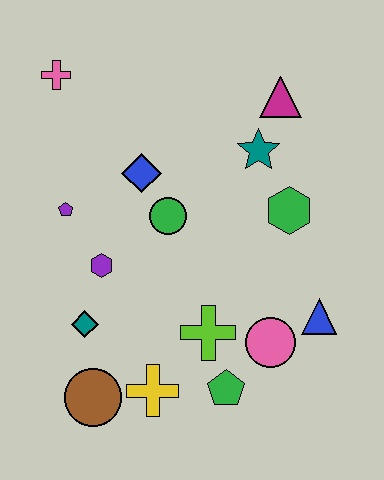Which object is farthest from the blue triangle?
The pink cross is farthest from the blue triangle.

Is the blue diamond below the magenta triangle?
Yes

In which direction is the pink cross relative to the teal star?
The pink cross is to the left of the teal star.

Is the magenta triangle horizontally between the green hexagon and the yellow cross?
Yes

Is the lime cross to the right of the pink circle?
No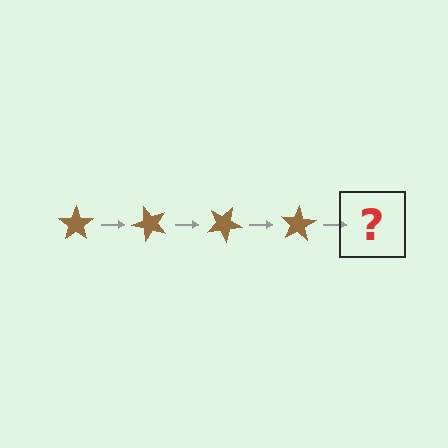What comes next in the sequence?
The next element should be a brown star rotated 200 degrees.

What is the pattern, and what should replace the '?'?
The pattern is that the star rotates 50 degrees each step. The '?' should be a brown star rotated 200 degrees.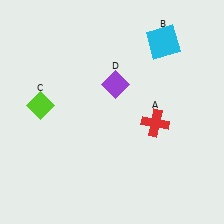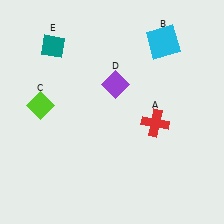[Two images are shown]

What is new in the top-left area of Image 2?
A teal diamond (E) was added in the top-left area of Image 2.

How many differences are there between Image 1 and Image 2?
There is 1 difference between the two images.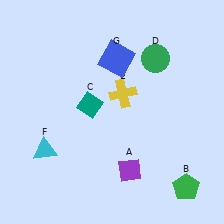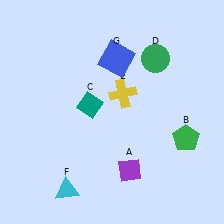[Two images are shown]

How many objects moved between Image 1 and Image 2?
2 objects moved between the two images.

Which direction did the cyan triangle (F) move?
The cyan triangle (F) moved down.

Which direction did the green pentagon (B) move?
The green pentagon (B) moved up.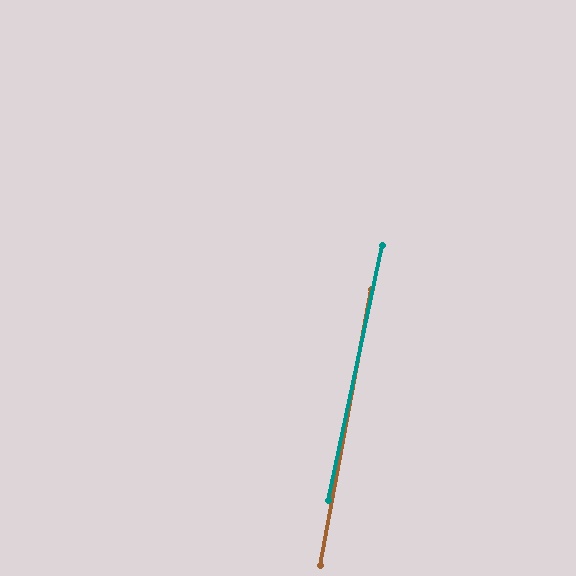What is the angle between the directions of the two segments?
Approximately 1 degree.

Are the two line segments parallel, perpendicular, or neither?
Parallel — their directions differ by only 1.4°.